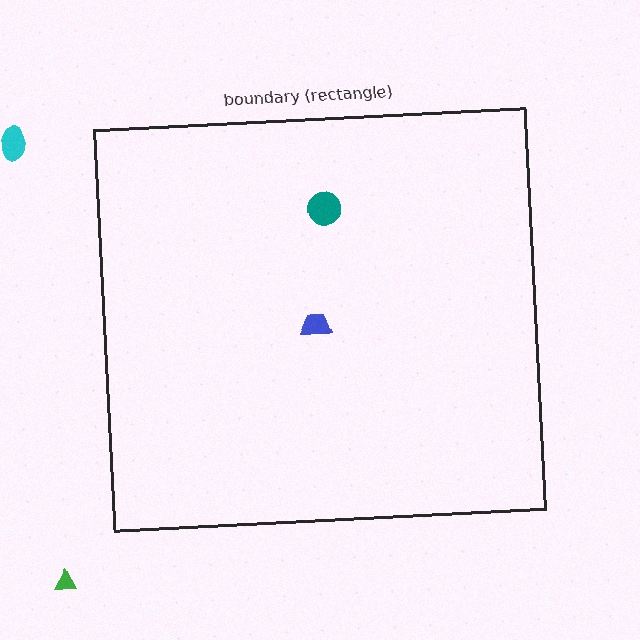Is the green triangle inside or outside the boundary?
Outside.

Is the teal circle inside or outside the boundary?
Inside.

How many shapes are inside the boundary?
2 inside, 2 outside.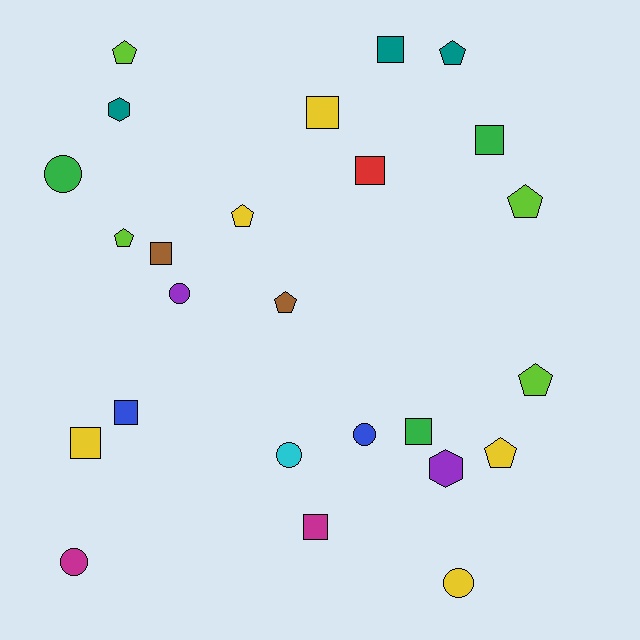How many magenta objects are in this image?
There are 2 magenta objects.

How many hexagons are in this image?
There are 2 hexagons.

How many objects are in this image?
There are 25 objects.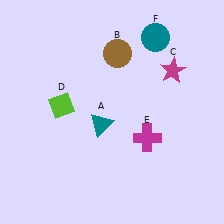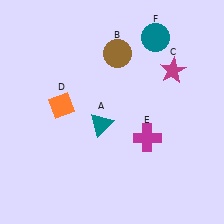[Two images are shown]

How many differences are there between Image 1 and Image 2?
There is 1 difference between the two images.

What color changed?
The diamond (D) changed from lime in Image 1 to orange in Image 2.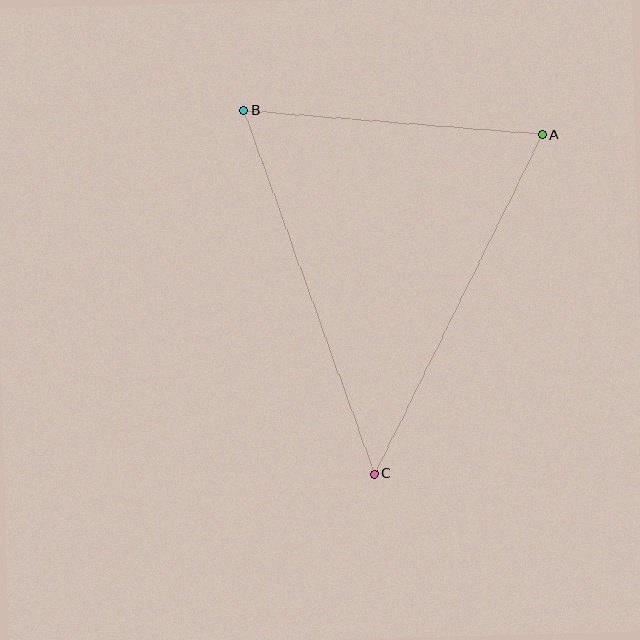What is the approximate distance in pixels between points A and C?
The distance between A and C is approximately 378 pixels.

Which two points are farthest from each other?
Points B and C are farthest from each other.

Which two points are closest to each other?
Points A and B are closest to each other.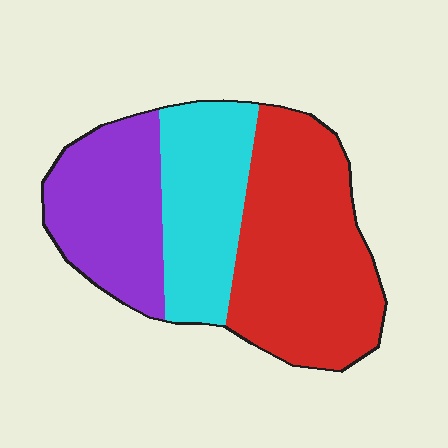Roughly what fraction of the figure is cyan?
Cyan covers 27% of the figure.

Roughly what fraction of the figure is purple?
Purple covers 28% of the figure.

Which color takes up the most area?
Red, at roughly 45%.